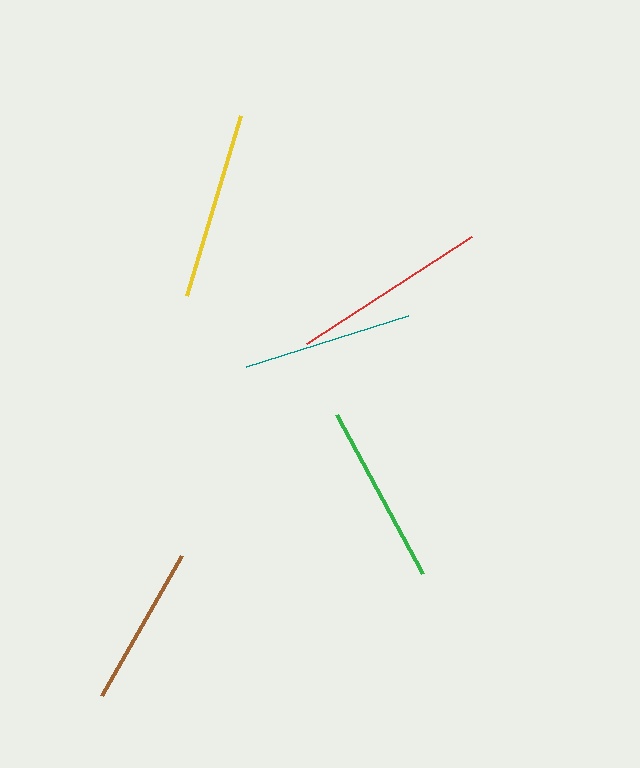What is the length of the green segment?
The green segment is approximately 181 pixels long.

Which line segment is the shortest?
The brown line is the shortest at approximately 161 pixels.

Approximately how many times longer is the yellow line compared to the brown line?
The yellow line is approximately 1.2 times the length of the brown line.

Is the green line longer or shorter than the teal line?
The green line is longer than the teal line.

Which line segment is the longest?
The red line is the longest at approximately 197 pixels.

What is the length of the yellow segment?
The yellow segment is approximately 188 pixels long.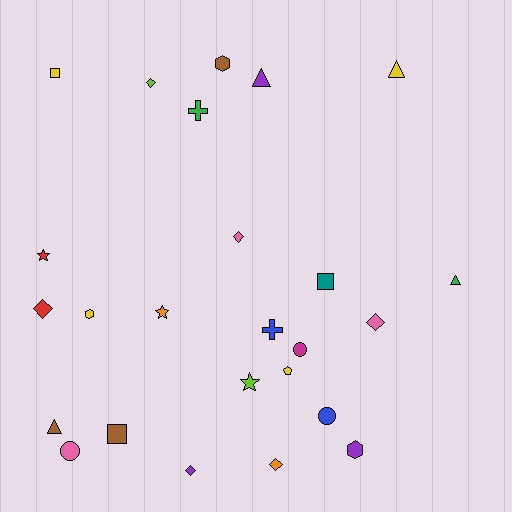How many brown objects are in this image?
There are 3 brown objects.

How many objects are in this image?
There are 25 objects.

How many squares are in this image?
There are 3 squares.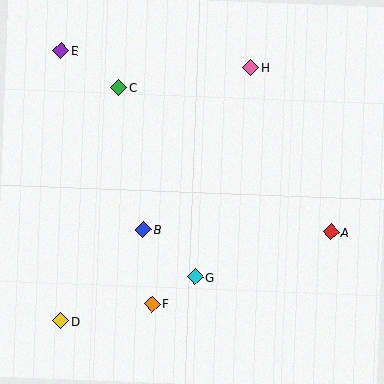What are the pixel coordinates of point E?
Point E is at (61, 51).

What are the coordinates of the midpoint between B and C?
The midpoint between B and C is at (131, 158).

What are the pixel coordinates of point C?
Point C is at (119, 87).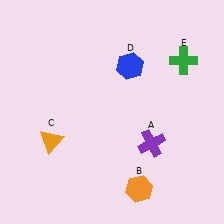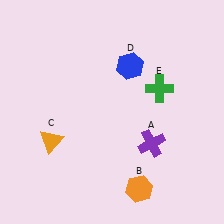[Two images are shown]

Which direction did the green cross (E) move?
The green cross (E) moved down.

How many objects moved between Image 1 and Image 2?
1 object moved between the two images.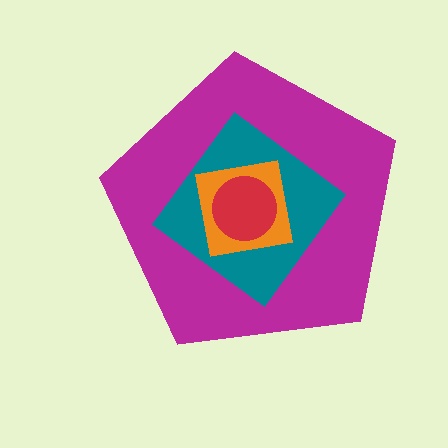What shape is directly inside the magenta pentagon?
The teal diamond.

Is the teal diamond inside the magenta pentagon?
Yes.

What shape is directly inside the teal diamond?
The orange square.